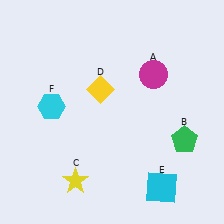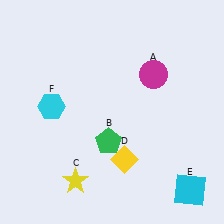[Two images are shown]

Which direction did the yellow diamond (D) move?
The yellow diamond (D) moved down.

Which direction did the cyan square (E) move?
The cyan square (E) moved right.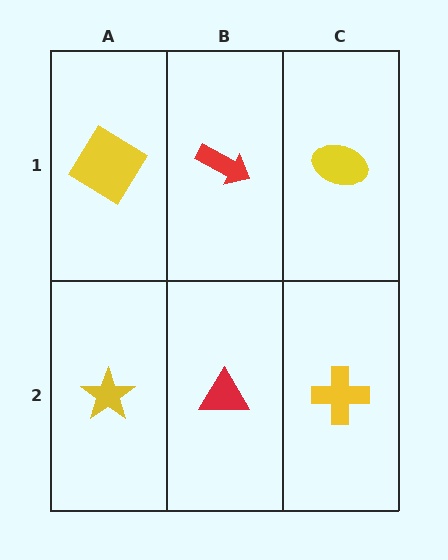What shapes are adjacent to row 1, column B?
A red triangle (row 2, column B), a yellow diamond (row 1, column A), a yellow ellipse (row 1, column C).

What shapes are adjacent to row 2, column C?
A yellow ellipse (row 1, column C), a red triangle (row 2, column B).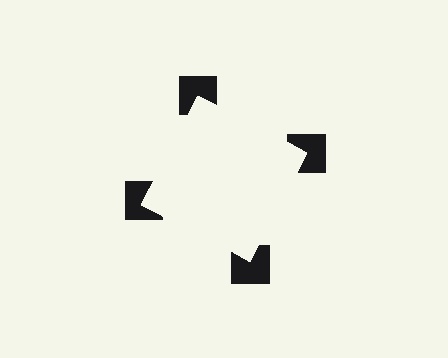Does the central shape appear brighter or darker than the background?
It typically appears slightly brighter than the background, even though no actual brightness change is drawn.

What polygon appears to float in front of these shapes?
An illusory square — its edges are inferred from the aligned wedge cuts in the notched squares, not physically drawn.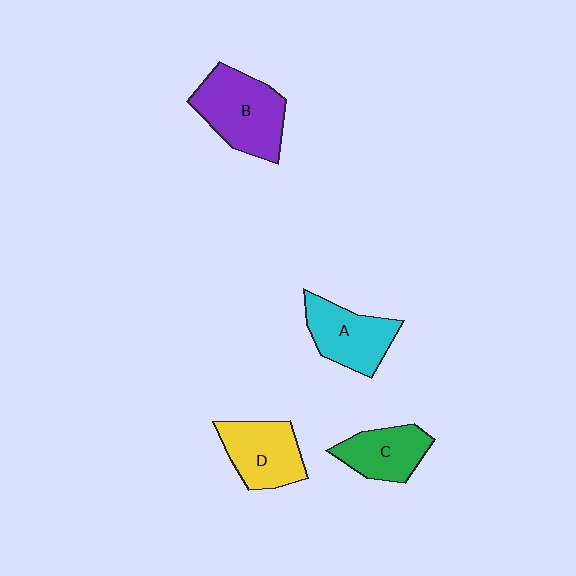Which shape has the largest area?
Shape B (purple).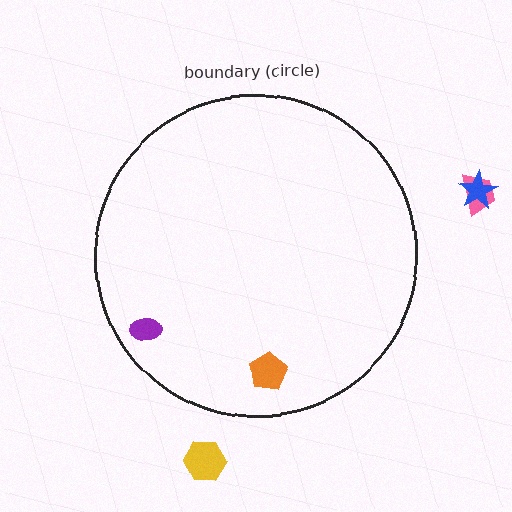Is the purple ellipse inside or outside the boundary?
Inside.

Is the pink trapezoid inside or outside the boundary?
Outside.